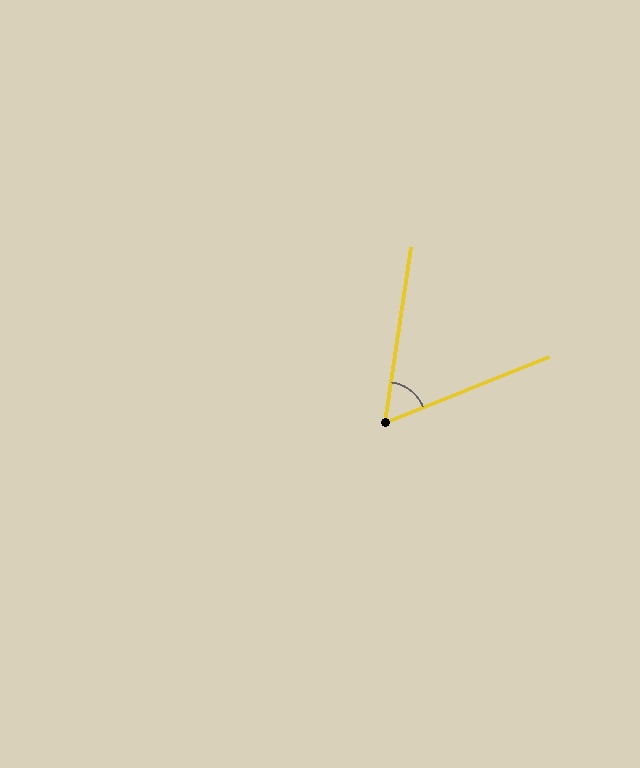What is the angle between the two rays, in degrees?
Approximately 60 degrees.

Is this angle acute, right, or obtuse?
It is acute.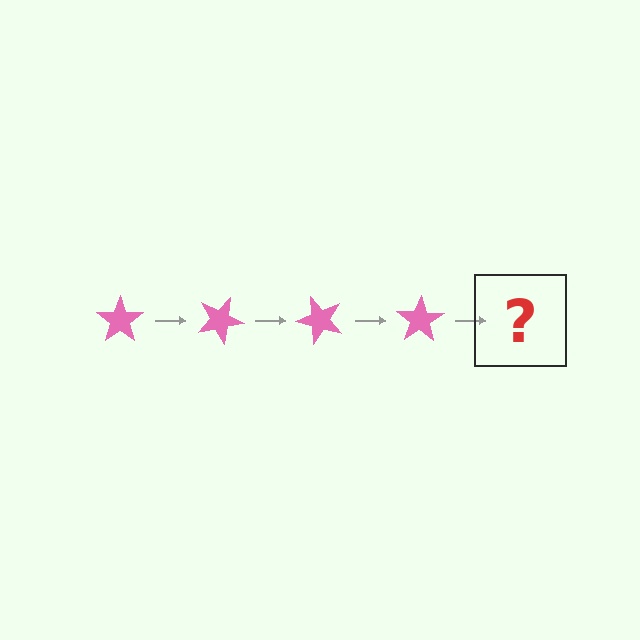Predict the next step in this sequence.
The next step is a pink star rotated 100 degrees.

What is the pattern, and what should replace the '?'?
The pattern is that the star rotates 25 degrees each step. The '?' should be a pink star rotated 100 degrees.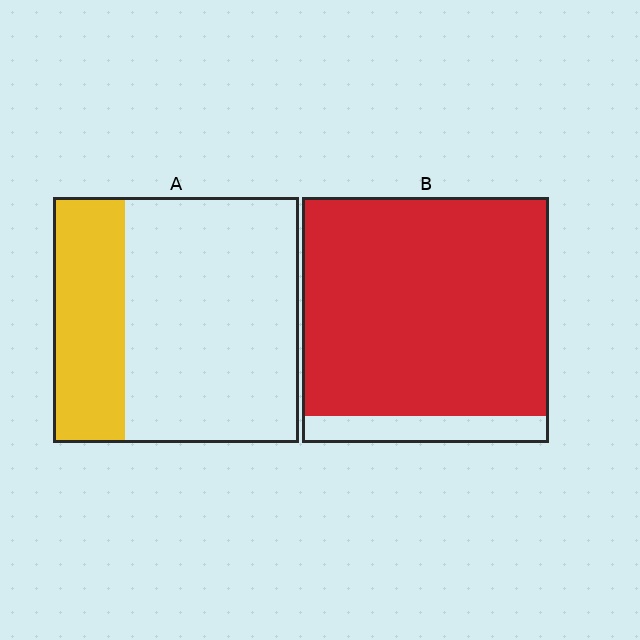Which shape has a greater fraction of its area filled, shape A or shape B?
Shape B.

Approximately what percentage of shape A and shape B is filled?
A is approximately 30% and B is approximately 90%.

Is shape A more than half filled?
No.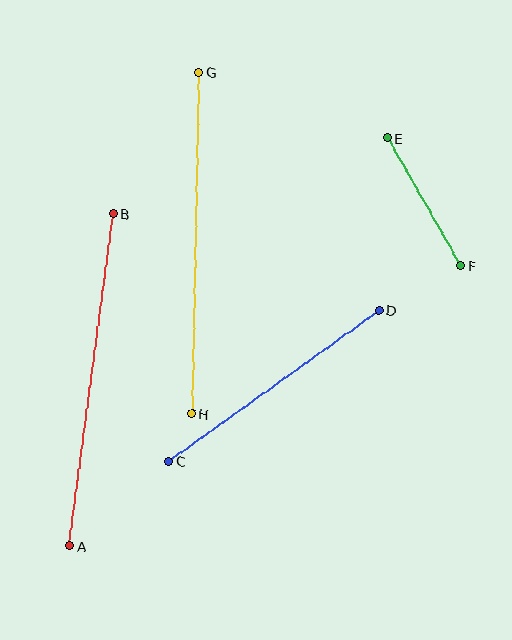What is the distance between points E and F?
The distance is approximately 147 pixels.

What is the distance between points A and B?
The distance is approximately 335 pixels.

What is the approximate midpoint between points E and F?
The midpoint is at approximately (424, 202) pixels.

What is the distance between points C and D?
The distance is approximately 258 pixels.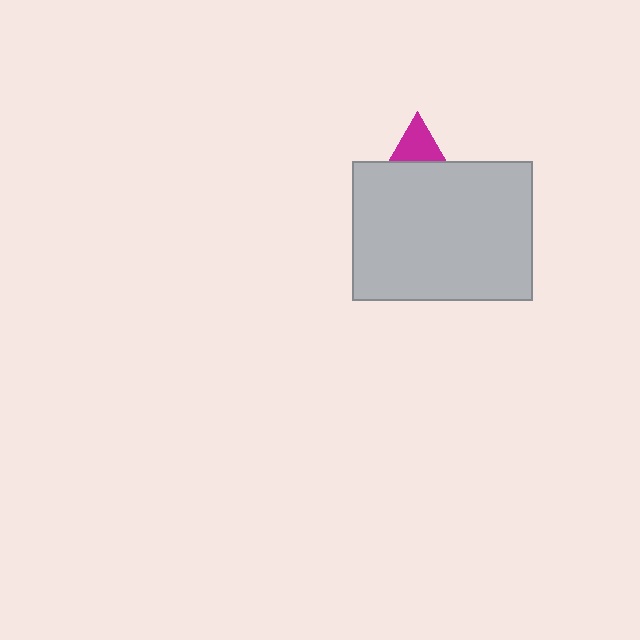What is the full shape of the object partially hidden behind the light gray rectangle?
The partially hidden object is a magenta triangle.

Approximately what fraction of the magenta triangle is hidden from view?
Roughly 58% of the magenta triangle is hidden behind the light gray rectangle.